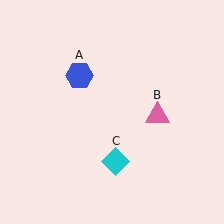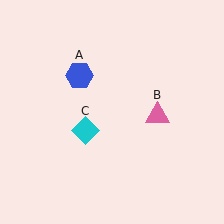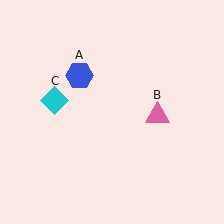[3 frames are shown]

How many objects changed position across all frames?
1 object changed position: cyan diamond (object C).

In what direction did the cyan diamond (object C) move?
The cyan diamond (object C) moved up and to the left.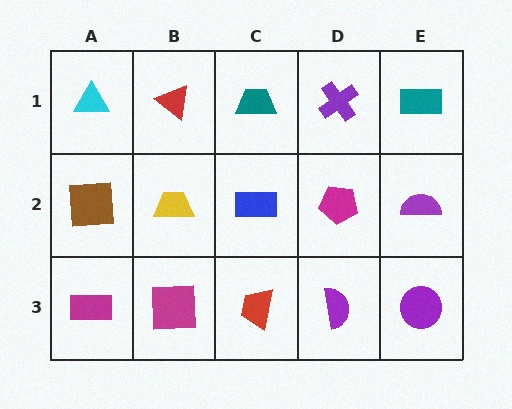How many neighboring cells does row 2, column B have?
4.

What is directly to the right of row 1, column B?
A teal trapezoid.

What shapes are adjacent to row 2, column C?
A teal trapezoid (row 1, column C), a red trapezoid (row 3, column C), a yellow trapezoid (row 2, column B), a magenta pentagon (row 2, column D).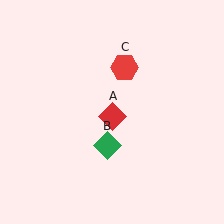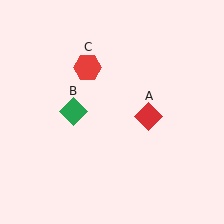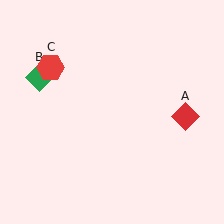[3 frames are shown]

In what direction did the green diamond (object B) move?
The green diamond (object B) moved up and to the left.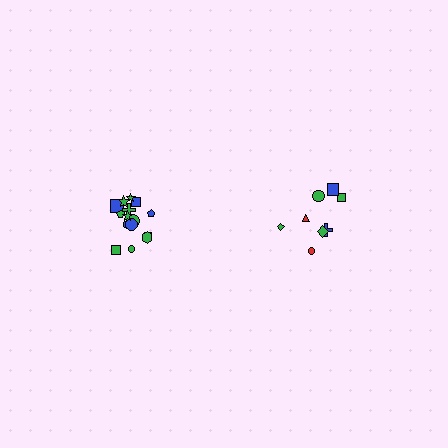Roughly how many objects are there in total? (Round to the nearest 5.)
Roughly 25 objects in total.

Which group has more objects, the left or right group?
The left group.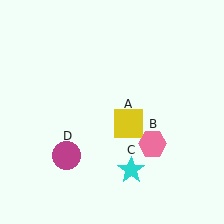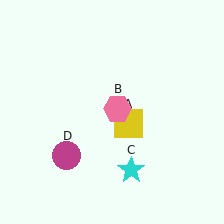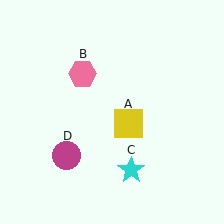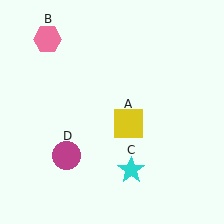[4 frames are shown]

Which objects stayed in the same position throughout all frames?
Yellow square (object A) and cyan star (object C) and magenta circle (object D) remained stationary.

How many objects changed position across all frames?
1 object changed position: pink hexagon (object B).